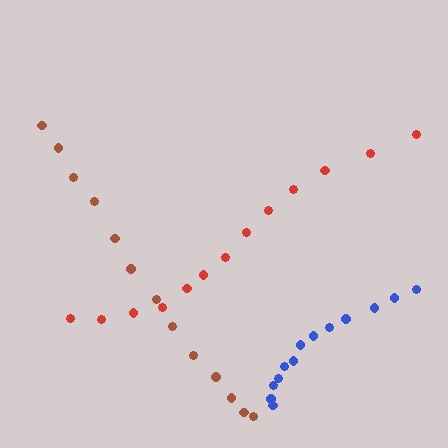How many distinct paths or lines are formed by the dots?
There are 3 distinct paths.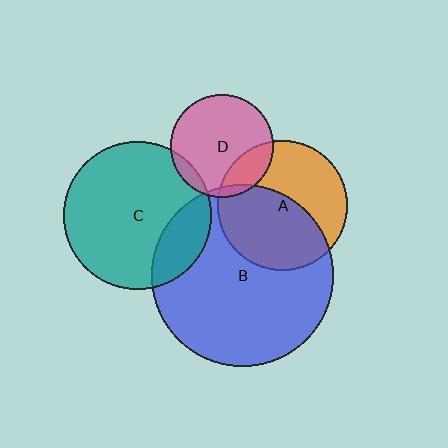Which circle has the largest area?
Circle B (blue).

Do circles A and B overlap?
Yes.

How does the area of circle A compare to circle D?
Approximately 1.6 times.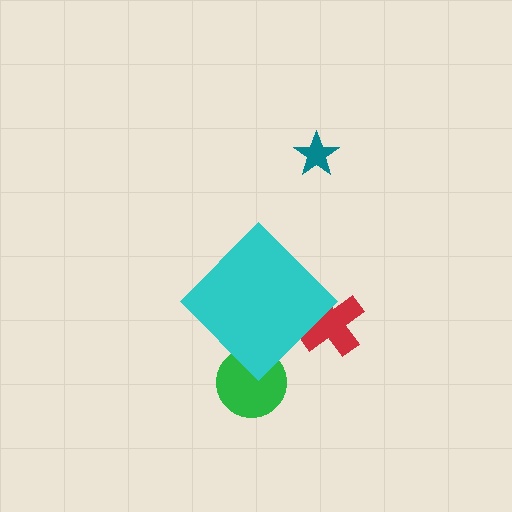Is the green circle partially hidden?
Yes, the green circle is partially hidden behind the cyan diamond.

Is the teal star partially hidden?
No, the teal star is fully visible.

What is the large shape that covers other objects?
A cyan diamond.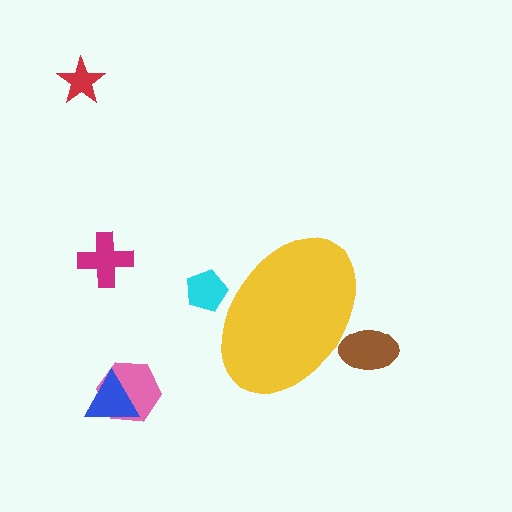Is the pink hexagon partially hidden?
No, the pink hexagon is fully visible.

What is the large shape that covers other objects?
A yellow ellipse.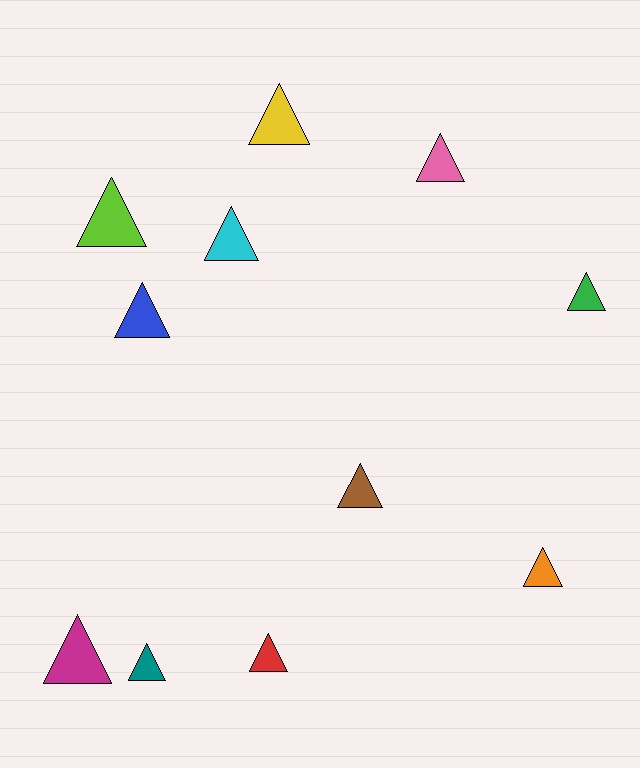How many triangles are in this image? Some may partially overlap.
There are 11 triangles.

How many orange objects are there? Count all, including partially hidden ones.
There is 1 orange object.